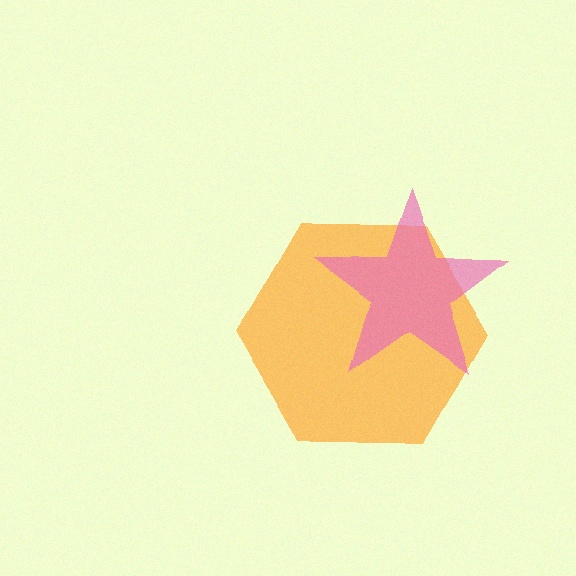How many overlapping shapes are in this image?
There are 2 overlapping shapes in the image.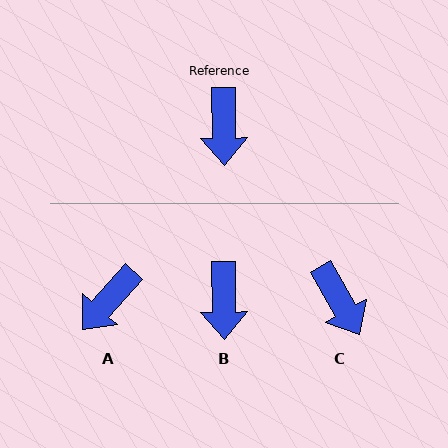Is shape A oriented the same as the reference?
No, it is off by about 42 degrees.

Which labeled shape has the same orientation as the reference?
B.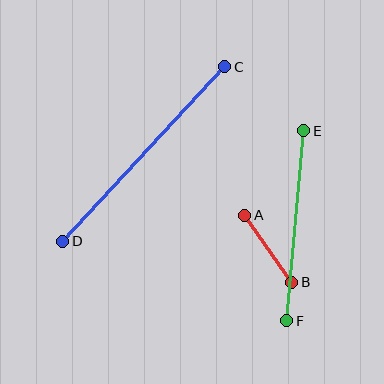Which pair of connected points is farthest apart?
Points C and D are farthest apart.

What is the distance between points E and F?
The distance is approximately 190 pixels.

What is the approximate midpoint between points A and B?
The midpoint is at approximately (268, 249) pixels.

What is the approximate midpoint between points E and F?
The midpoint is at approximately (295, 226) pixels.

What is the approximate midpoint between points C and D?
The midpoint is at approximately (144, 154) pixels.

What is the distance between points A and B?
The distance is approximately 82 pixels.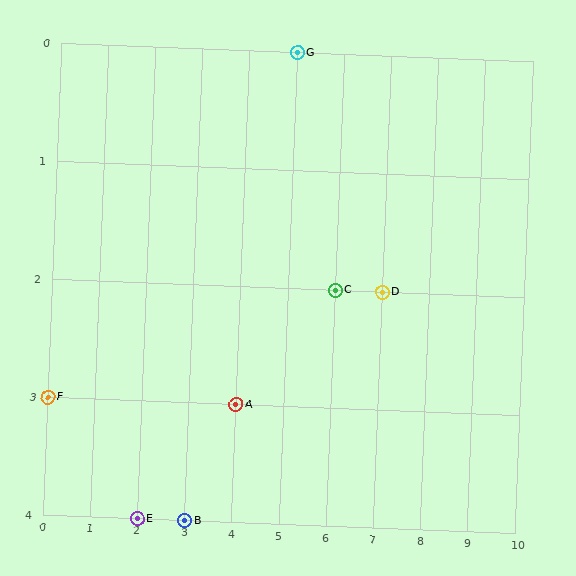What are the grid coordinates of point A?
Point A is at grid coordinates (4, 3).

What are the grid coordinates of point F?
Point F is at grid coordinates (0, 3).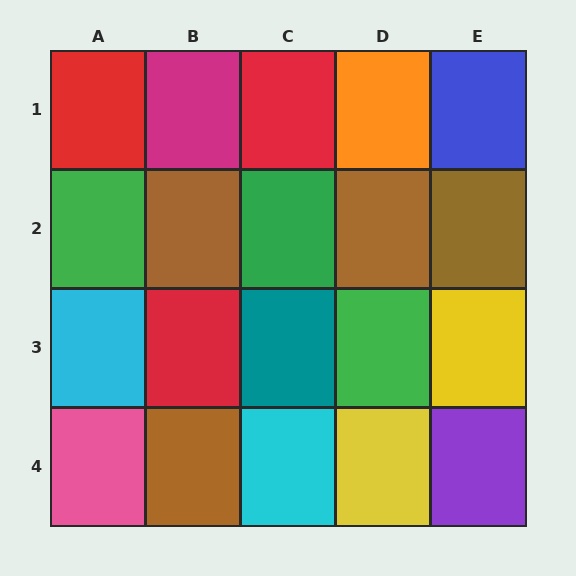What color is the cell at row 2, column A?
Green.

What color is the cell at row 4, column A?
Pink.